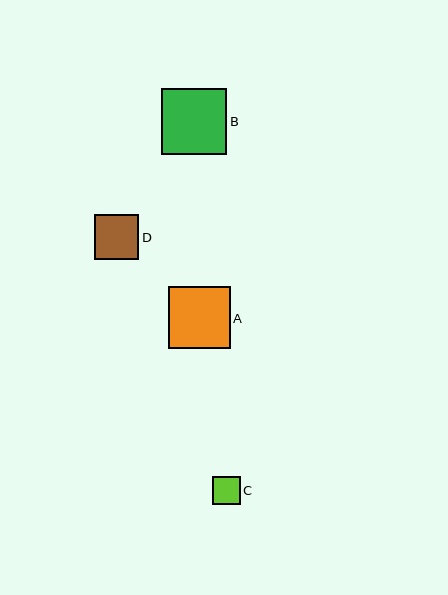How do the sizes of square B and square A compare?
Square B and square A are approximately the same size.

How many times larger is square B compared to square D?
Square B is approximately 1.5 times the size of square D.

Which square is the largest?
Square B is the largest with a size of approximately 66 pixels.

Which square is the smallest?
Square C is the smallest with a size of approximately 28 pixels.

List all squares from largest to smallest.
From largest to smallest: B, A, D, C.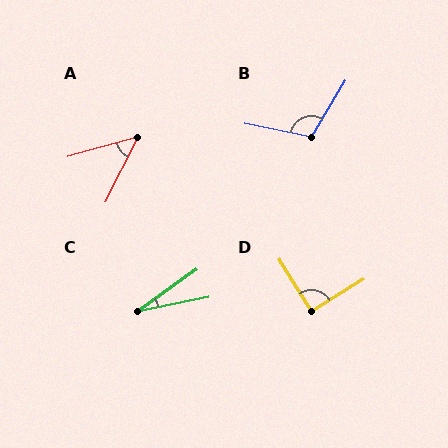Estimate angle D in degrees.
Approximately 91 degrees.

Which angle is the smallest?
C, at approximately 24 degrees.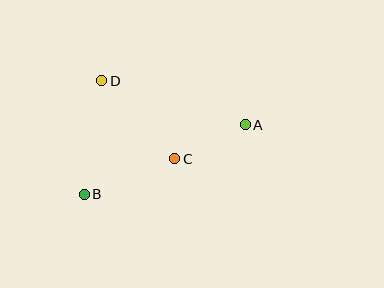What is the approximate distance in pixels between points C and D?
The distance between C and D is approximately 107 pixels.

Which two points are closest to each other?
Points A and C are closest to each other.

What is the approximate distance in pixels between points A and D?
The distance between A and D is approximately 150 pixels.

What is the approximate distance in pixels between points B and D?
The distance between B and D is approximately 115 pixels.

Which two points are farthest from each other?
Points A and B are farthest from each other.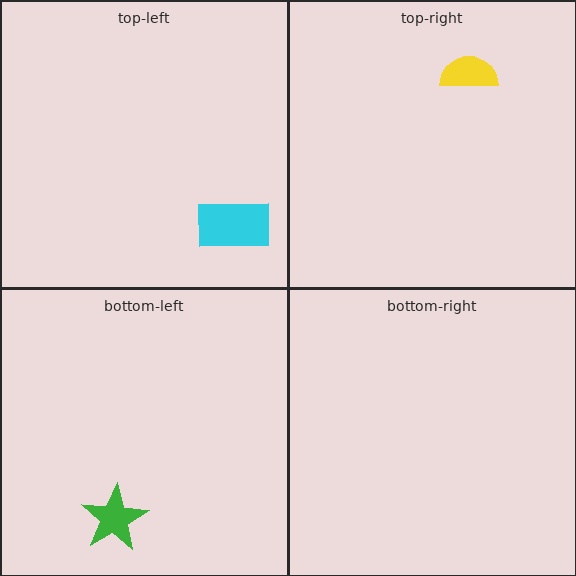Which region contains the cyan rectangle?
The top-left region.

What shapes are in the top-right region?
The yellow semicircle.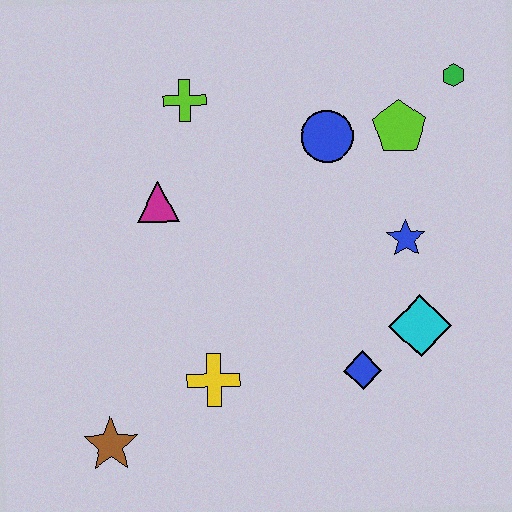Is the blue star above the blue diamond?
Yes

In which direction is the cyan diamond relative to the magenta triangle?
The cyan diamond is to the right of the magenta triangle.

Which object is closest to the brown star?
The yellow cross is closest to the brown star.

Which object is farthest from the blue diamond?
The lime cross is farthest from the blue diamond.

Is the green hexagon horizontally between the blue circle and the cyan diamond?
No